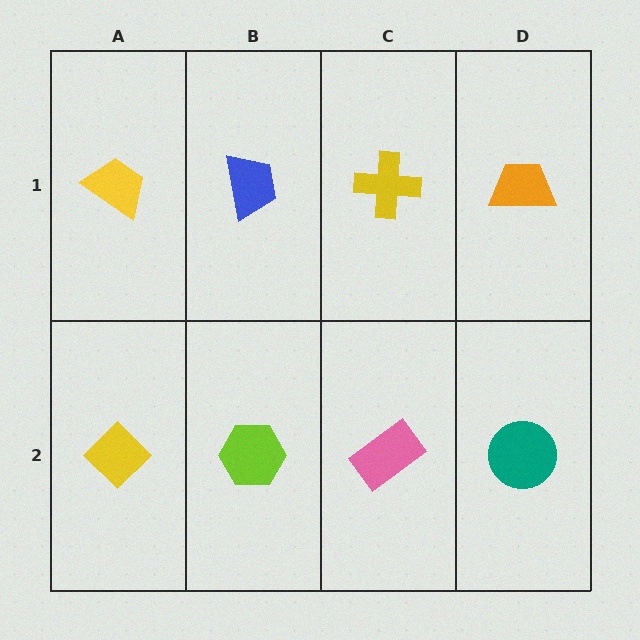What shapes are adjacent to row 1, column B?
A lime hexagon (row 2, column B), a yellow trapezoid (row 1, column A), a yellow cross (row 1, column C).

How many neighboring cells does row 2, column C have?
3.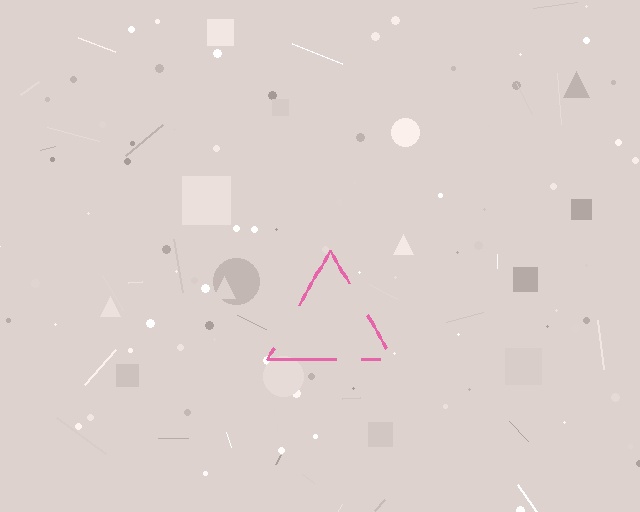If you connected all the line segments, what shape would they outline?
They would outline a triangle.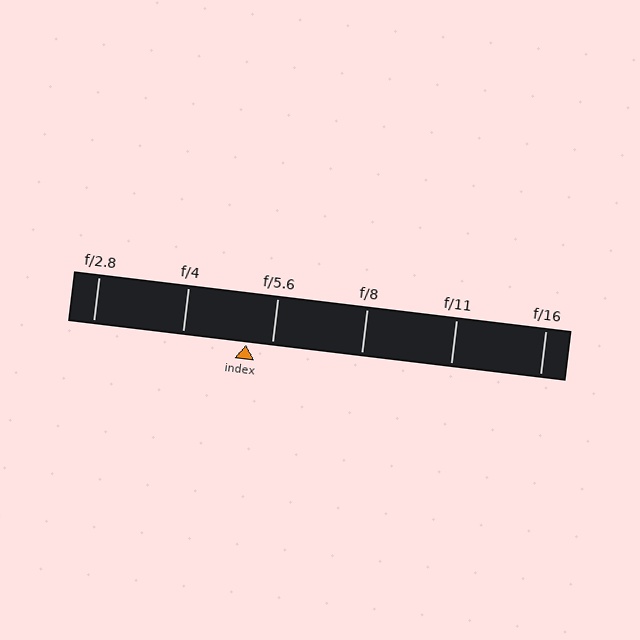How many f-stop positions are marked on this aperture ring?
There are 6 f-stop positions marked.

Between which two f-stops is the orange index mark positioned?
The index mark is between f/4 and f/5.6.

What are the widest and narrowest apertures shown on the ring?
The widest aperture shown is f/2.8 and the narrowest is f/16.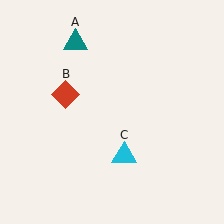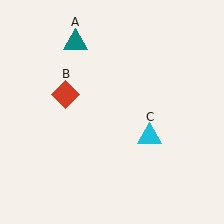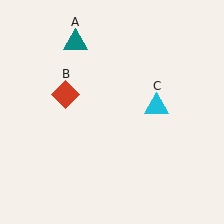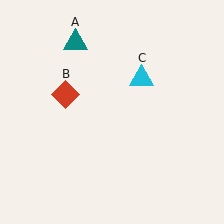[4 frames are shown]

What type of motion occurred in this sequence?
The cyan triangle (object C) rotated counterclockwise around the center of the scene.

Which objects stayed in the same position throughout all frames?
Teal triangle (object A) and red diamond (object B) remained stationary.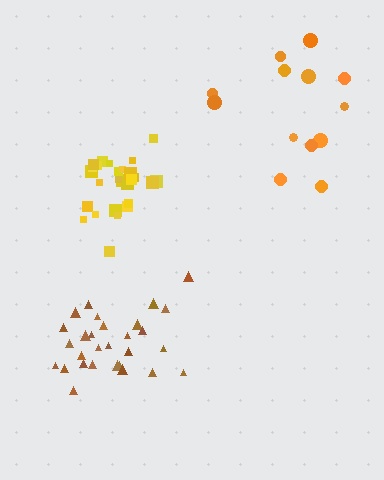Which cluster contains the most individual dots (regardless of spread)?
Brown (29).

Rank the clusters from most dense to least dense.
yellow, brown, orange.